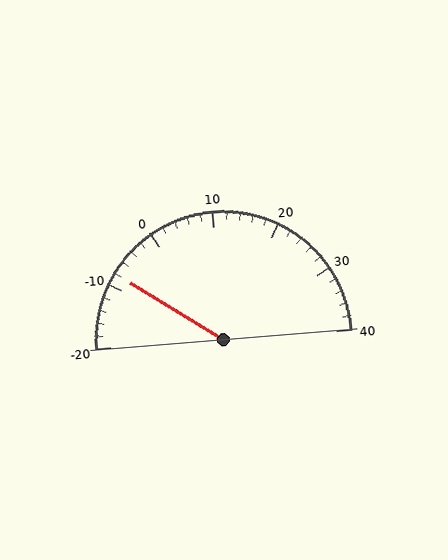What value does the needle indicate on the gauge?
The needle indicates approximately -8.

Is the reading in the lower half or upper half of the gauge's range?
The reading is in the lower half of the range (-20 to 40).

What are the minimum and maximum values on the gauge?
The gauge ranges from -20 to 40.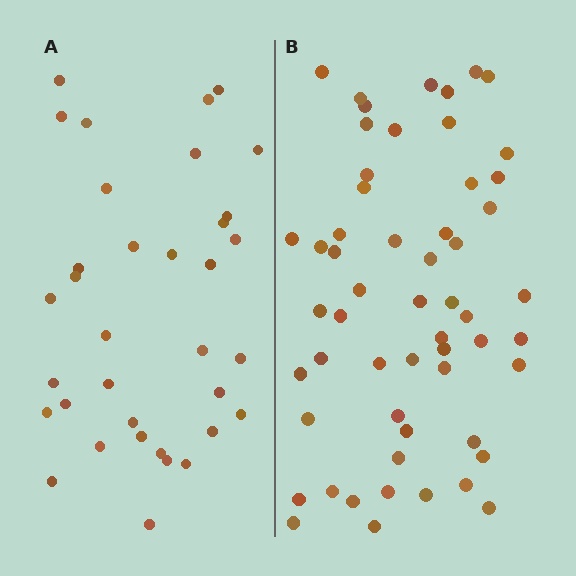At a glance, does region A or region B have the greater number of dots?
Region B (the right region) has more dots.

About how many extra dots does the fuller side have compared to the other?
Region B has approximately 20 more dots than region A.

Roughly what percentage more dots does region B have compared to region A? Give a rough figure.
About 60% more.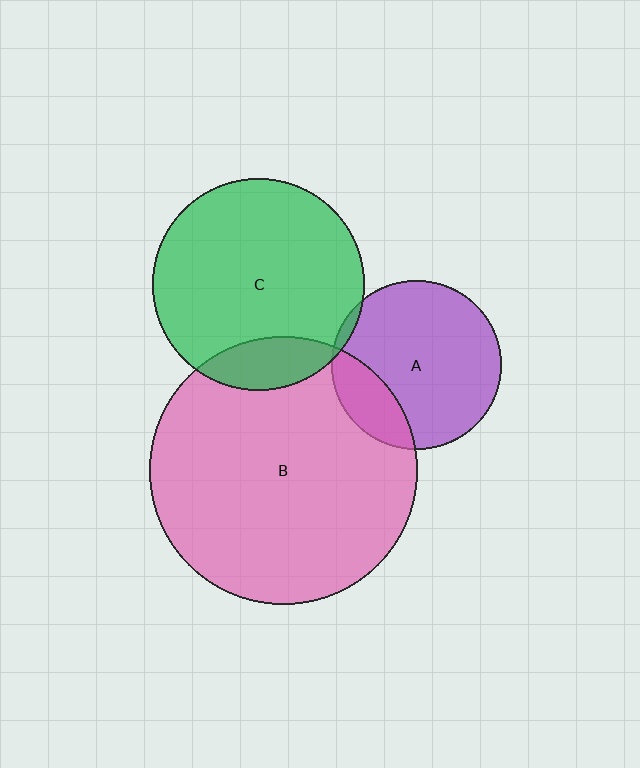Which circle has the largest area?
Circle B (pink).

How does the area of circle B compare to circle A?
Approximately 2.5 times.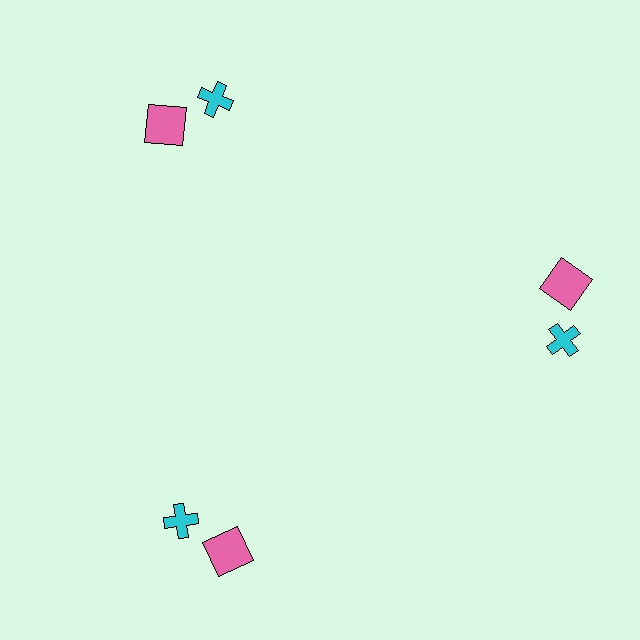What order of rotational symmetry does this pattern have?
This pattern has 3-fold rotational symmetry.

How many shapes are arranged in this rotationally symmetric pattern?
There are 6 shapes, arranged in 3 groups of 2.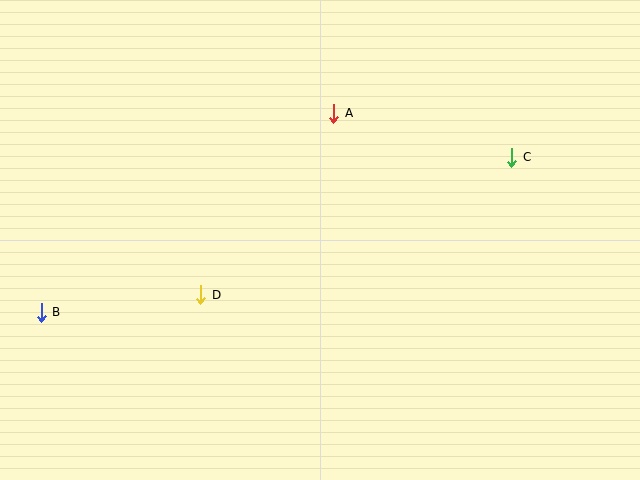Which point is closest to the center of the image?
Point A at (333, 113) is closest to the center.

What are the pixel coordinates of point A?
Point A is at (333, 113).